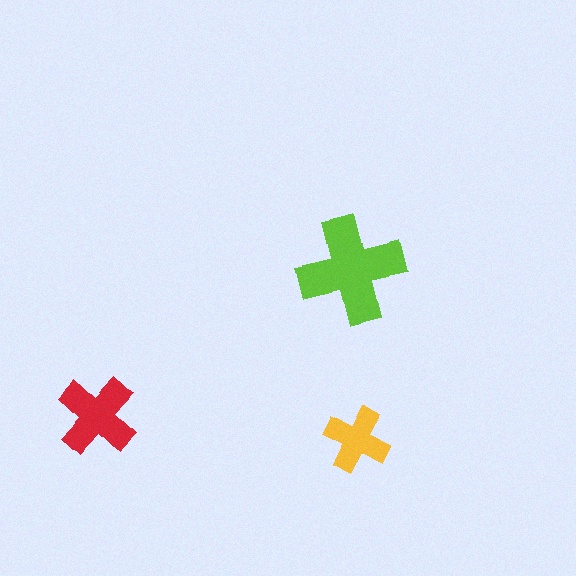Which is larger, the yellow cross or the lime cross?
The lime one.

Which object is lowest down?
The yellow cross is bottommost.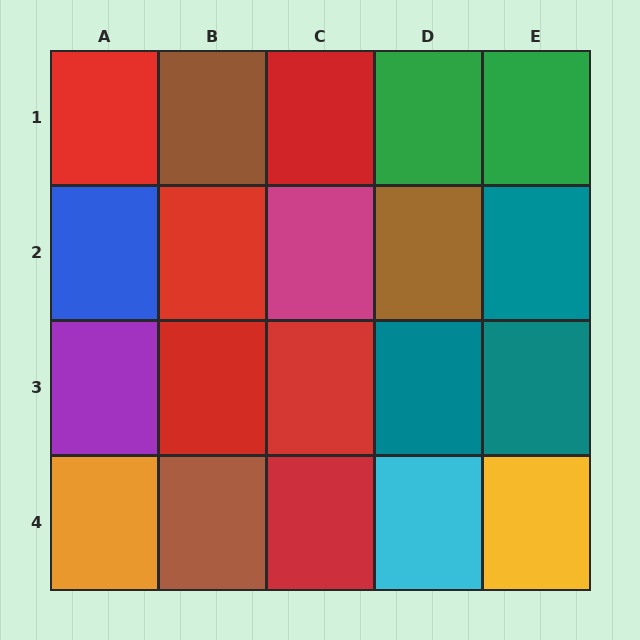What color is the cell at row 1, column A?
Red.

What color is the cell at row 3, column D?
Teal.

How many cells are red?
6 cells are red.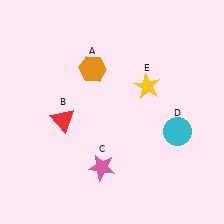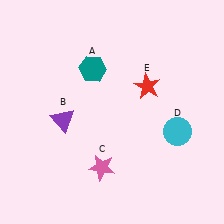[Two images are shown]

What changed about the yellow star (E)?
In Image 1, E is yellow. In Image 2, it changed to red.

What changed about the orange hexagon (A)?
In Image 1, A is orange. In Image 2, it changed to teal.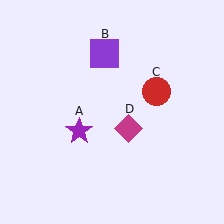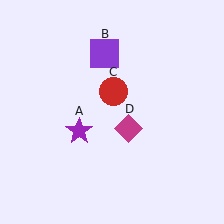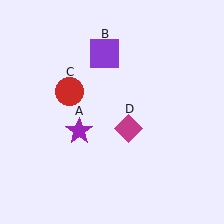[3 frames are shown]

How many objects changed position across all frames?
1 object changed position: red circle (object C).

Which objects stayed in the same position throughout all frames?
Purple star (object A) and purple square (object B) and magenta diamond (object D) remained stationary.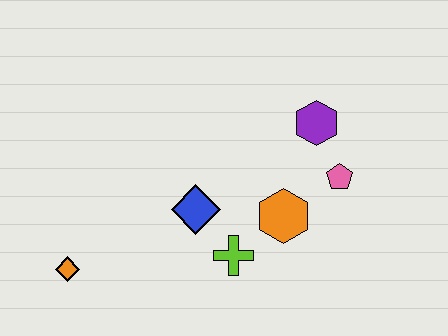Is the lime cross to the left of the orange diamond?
No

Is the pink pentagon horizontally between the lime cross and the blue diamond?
No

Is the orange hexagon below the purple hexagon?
Yes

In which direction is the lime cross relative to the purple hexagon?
The lime cross is below the purple hexagon.